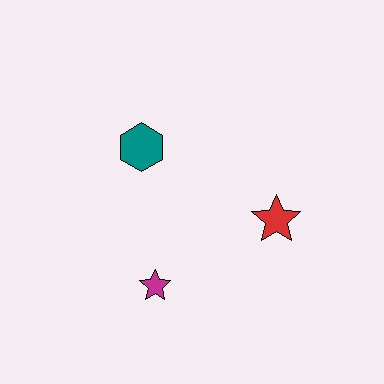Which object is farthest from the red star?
The teal hexagon is farthest from the red star.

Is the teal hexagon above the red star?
Yes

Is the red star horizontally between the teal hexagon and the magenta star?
No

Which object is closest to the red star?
The magenta star is closest to the red star.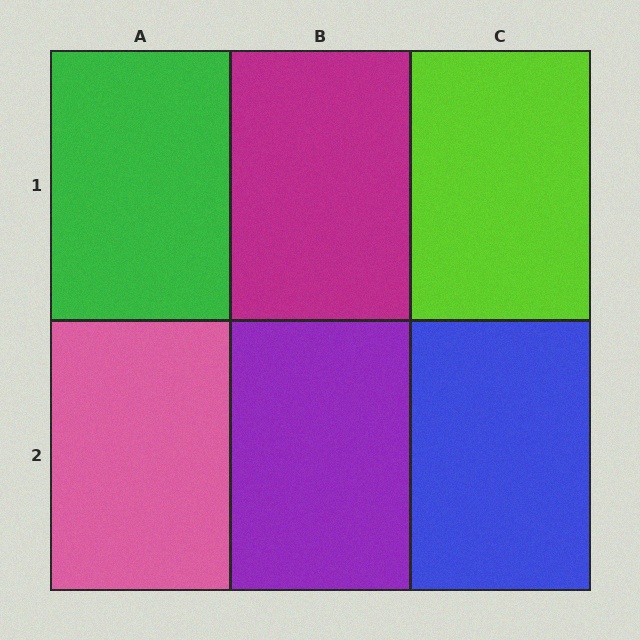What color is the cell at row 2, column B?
Purple.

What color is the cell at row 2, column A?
Pink.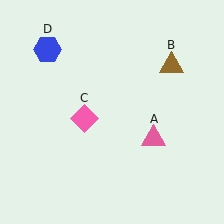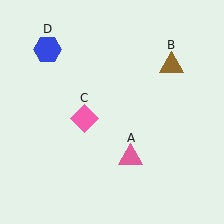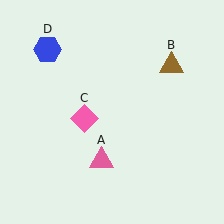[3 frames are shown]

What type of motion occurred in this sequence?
The pink triangle (object A) rotated clockwise around the center of the scene.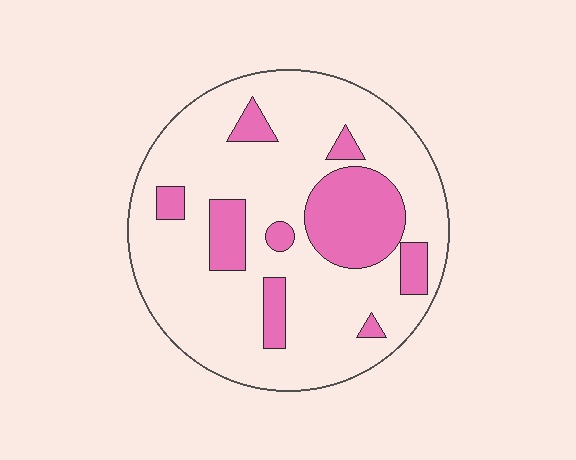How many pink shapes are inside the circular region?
9.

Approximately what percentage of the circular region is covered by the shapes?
Approximately 20%.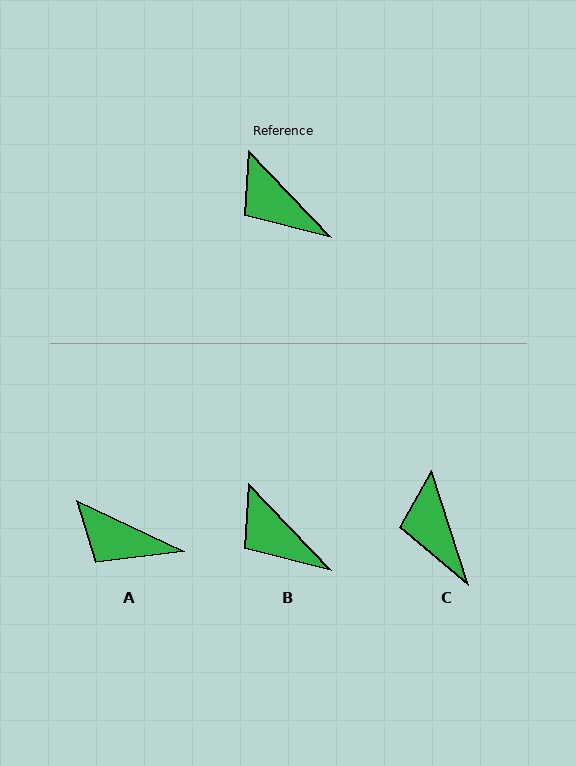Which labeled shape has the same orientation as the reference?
B.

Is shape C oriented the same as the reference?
No, it is off by about 26 degrees.